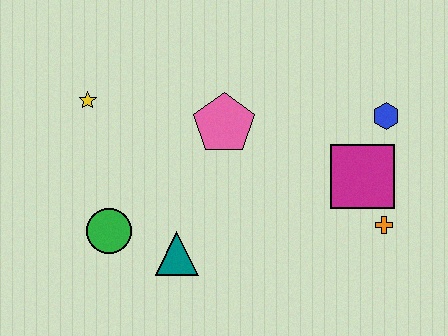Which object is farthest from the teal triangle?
The blue hexagon is farthest from the teal triangle.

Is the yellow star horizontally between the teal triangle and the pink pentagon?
No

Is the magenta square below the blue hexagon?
Yes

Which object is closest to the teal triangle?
The green circle is closest to the teal triangle.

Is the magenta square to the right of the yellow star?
Yes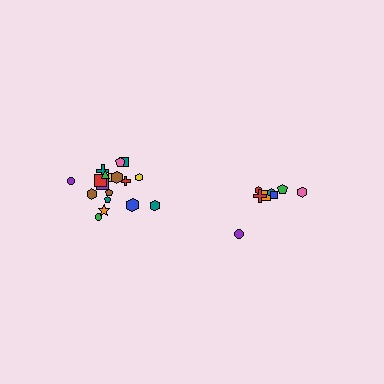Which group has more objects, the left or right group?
The left group.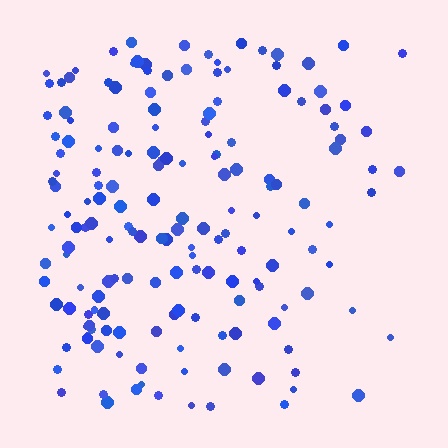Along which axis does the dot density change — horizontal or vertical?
Horizontal.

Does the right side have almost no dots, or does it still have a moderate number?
Still a moderate number, just noticeably fewer than the left.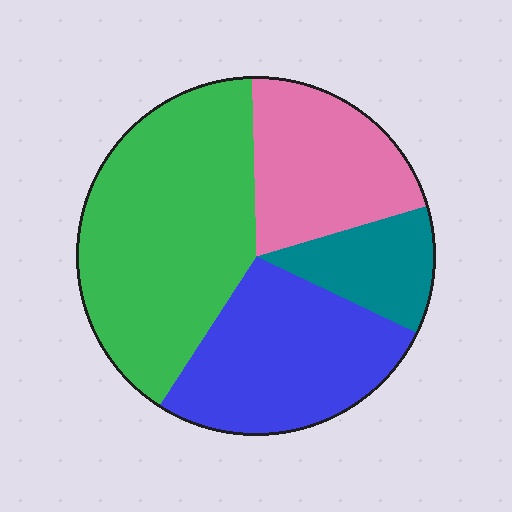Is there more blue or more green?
Green.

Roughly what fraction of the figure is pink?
Pink covers about 20% of the figure.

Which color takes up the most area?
Green, at roughly 40%.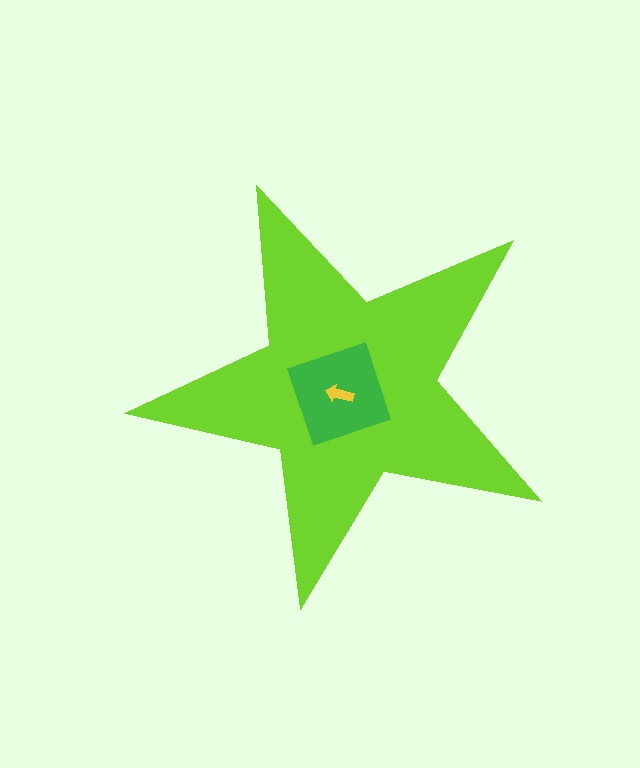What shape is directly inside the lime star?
The green diamond.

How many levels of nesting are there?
3.